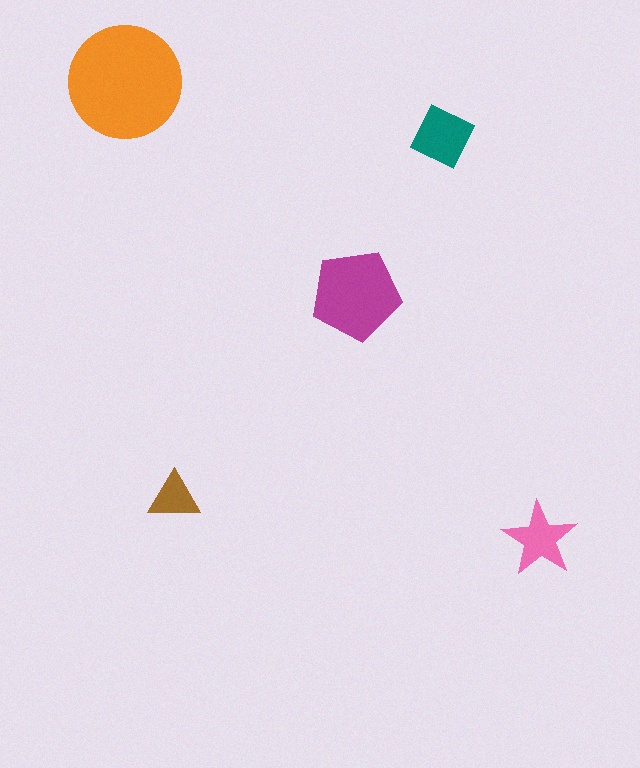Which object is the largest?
The orange circle.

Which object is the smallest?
The brown triangle.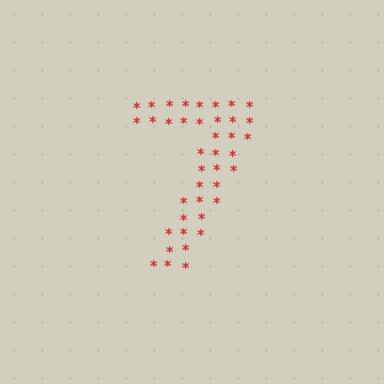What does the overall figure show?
The overall figure shows the digit 7.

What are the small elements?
The small elements are asterisks.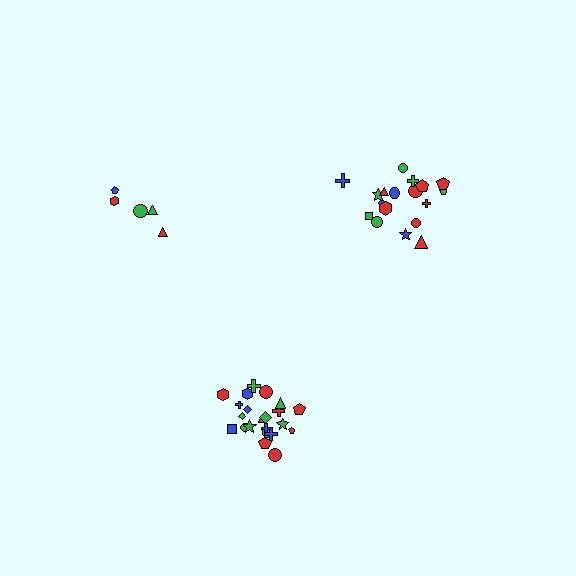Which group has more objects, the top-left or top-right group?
The top-right group.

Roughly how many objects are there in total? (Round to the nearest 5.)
Roughly 45 objects in total.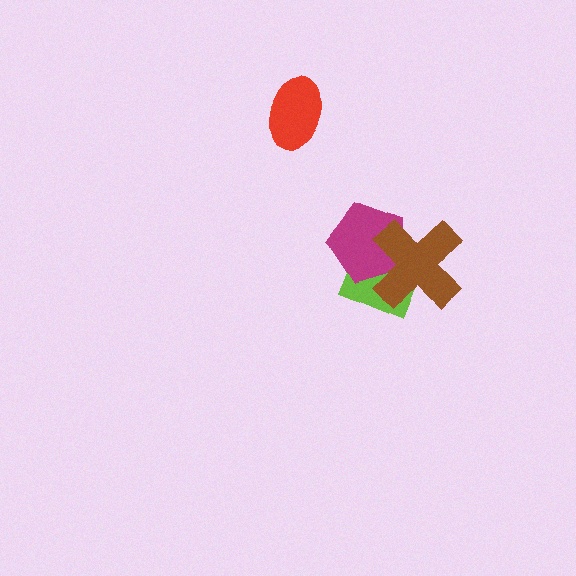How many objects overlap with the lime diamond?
2 objects overlap with the lime diamond.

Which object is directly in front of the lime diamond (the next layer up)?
The magenta pentagon is directly in front of the lime diamond.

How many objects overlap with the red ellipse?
0 objects overlap with the red ellipse.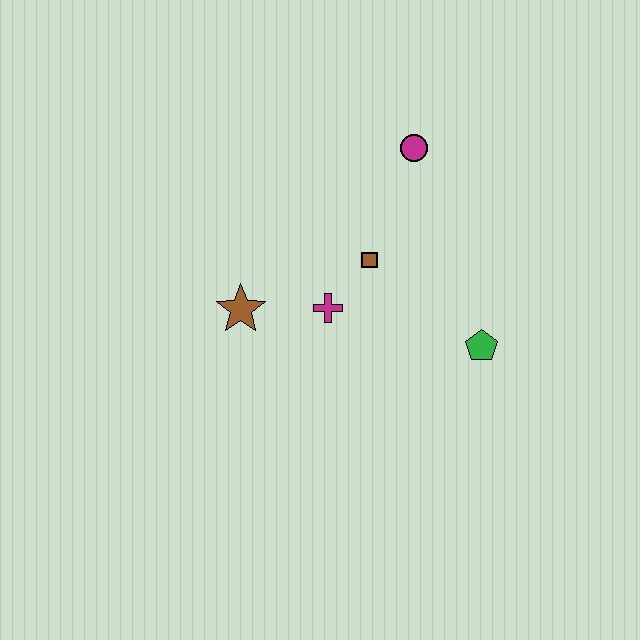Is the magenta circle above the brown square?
Yes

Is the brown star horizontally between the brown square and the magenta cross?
No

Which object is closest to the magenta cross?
The brown square is closest to the magenta cross.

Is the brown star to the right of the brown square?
No